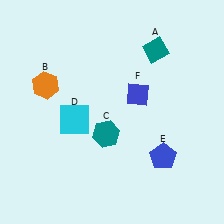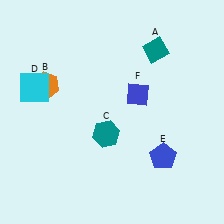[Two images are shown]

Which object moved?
The cyan square (D) moved left.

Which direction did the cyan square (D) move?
The cyan square (D) moved left.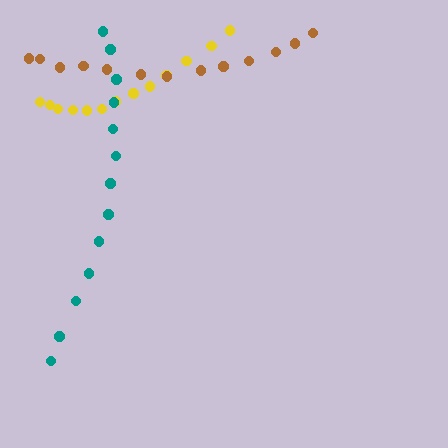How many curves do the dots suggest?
There are 3 distinct paths.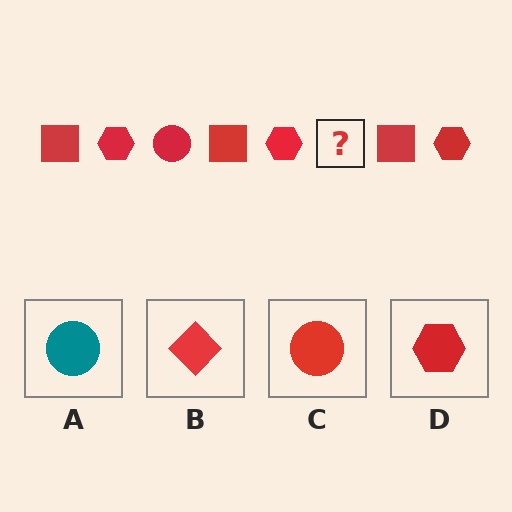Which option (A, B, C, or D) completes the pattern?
C.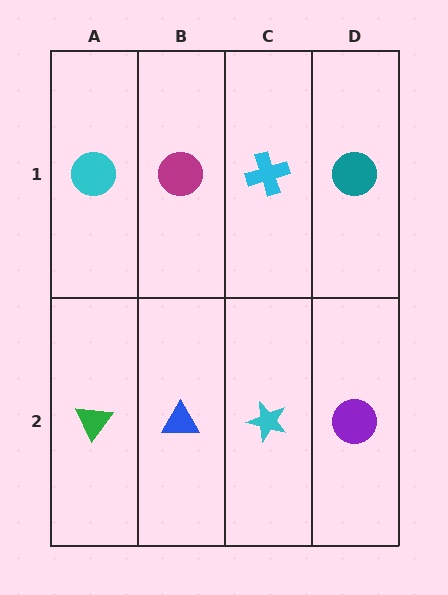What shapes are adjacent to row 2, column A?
A cyan circle (row 1, column A), a blue triangle (row 2, column B).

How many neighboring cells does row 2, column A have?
2.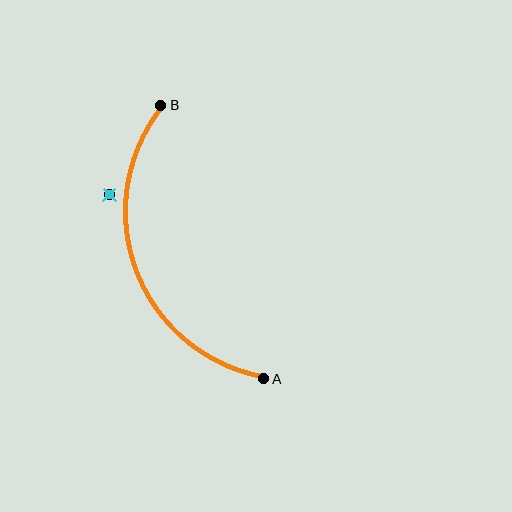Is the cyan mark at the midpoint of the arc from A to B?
No — the cyan mark does not lie on the arc at all. It sits slightly outside the curve.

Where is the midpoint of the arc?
The arc midpoint is the point on the curve farthest from the straight line joining A and B. It sits to the left of that line.